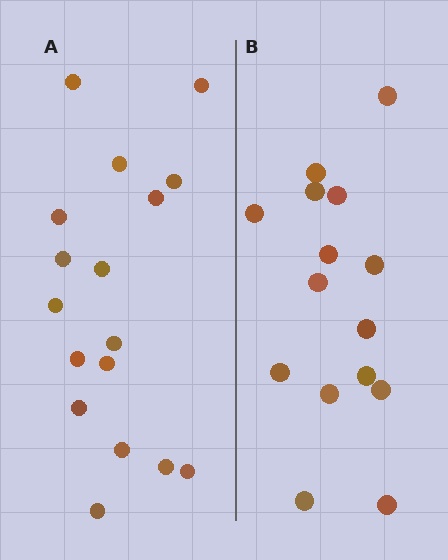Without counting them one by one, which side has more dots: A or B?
Region A (the left region) has more dots.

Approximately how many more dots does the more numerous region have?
Region A has just a few more — roughly 2 or 3 more dots than region B.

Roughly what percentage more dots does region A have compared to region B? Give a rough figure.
About 15% more.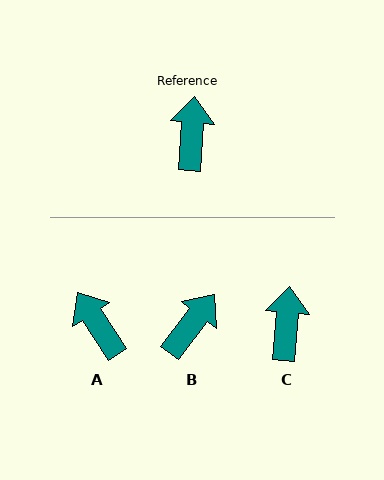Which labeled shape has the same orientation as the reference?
C.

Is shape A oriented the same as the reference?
No, it is off by about 37 degrees.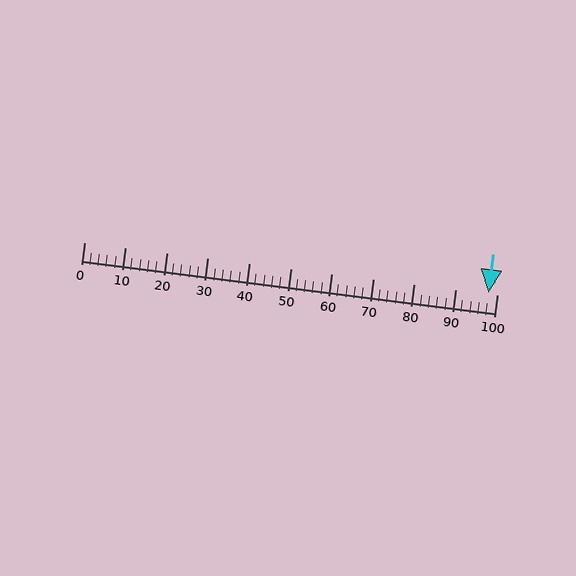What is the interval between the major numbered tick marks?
The major tick marks are spaced 10 units apart.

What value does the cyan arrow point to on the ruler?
The cyan arrow points to approximately 98.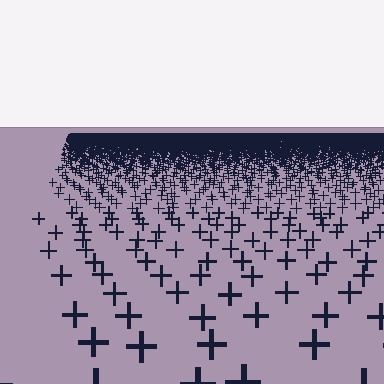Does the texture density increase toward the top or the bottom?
Density increases toward the top.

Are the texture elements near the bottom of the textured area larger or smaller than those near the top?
Larger. Near the bottom, elements are closer to the viewer and appear at a bigger on-screen size.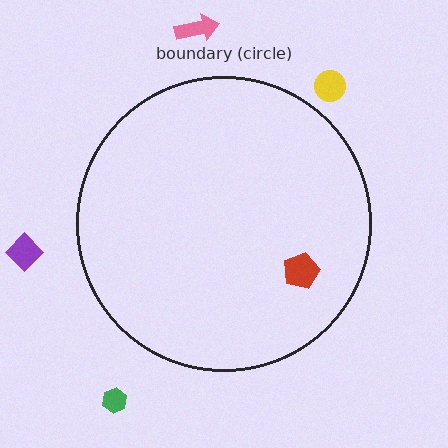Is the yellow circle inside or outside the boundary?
Outside.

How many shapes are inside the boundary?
1 inside, 4 outside.